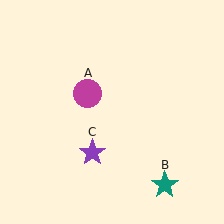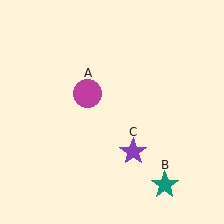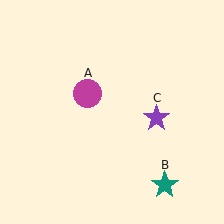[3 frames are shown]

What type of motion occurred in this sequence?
The purple star (object C) rotated counterclockwise around the center of the scene.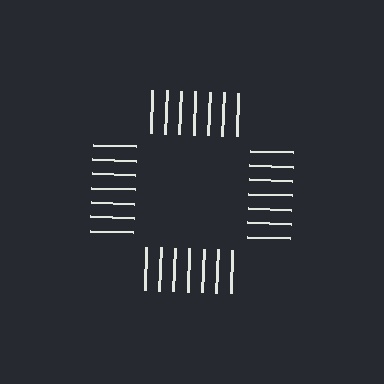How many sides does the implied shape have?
4 sides — the line-ends trace a square.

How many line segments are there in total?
28 — 7 along each of the 4 edges.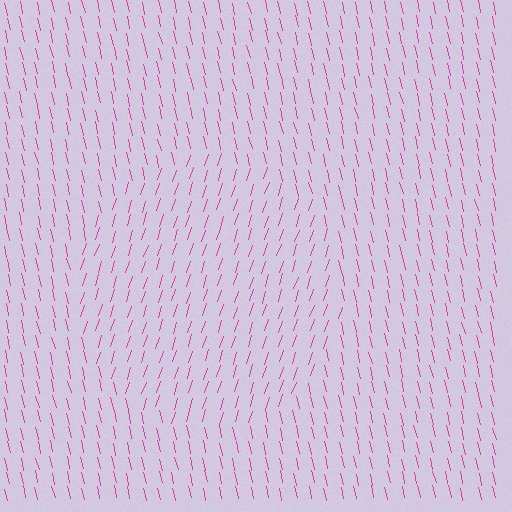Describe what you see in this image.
The image is filled with small magenta line segments. A circle region in the image has lines oriented differently from the surrounding lines, creating a visible texture boundary.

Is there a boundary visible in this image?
Yes, there is a texture boundary formed by a change in line orientation.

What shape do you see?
I see a circle.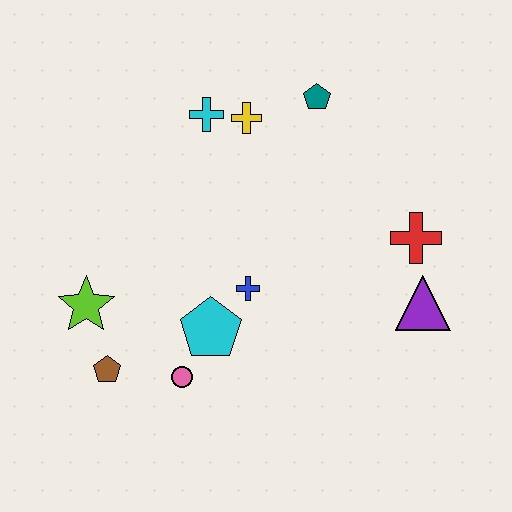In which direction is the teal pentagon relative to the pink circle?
The teal pentagon is above the pink circle.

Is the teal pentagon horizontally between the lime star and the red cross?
Yes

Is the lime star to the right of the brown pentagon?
No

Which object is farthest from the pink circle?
The teal pentagon is farthest from the pink circle.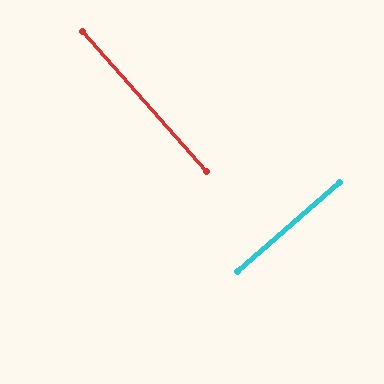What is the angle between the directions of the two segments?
Approximately 89 degrees.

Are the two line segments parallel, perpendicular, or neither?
Perpendicular — they meet at approximately 89°.